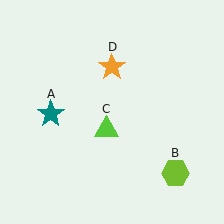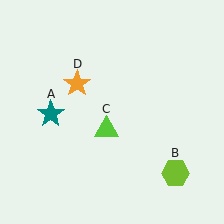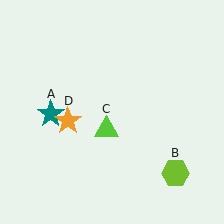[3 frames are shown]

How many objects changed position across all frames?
1 object changed position: orange star (object D).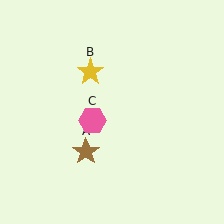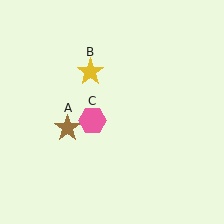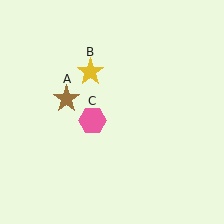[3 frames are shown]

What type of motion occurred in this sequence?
The brown star (object A) rotated clockwise around the center of the scene.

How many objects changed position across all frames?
1 object changed position: brown star (object A).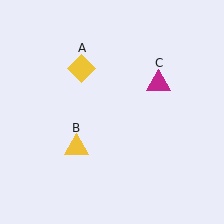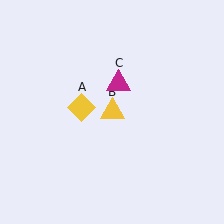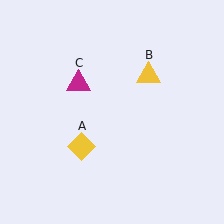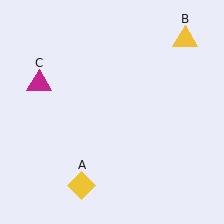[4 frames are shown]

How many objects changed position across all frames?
3 objects changed position: yellow diamond (object A), yellow triangle (object B), magenta triangle (object C).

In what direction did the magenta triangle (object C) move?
The magenta triangle (object C) moved left.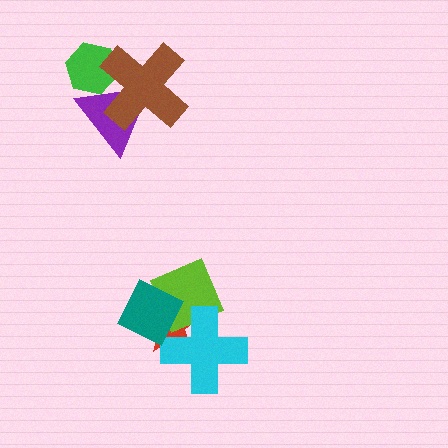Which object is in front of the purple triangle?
The brown cross is in front of the purple triangle.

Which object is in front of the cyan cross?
The teal diamond is in front of the cyan cross.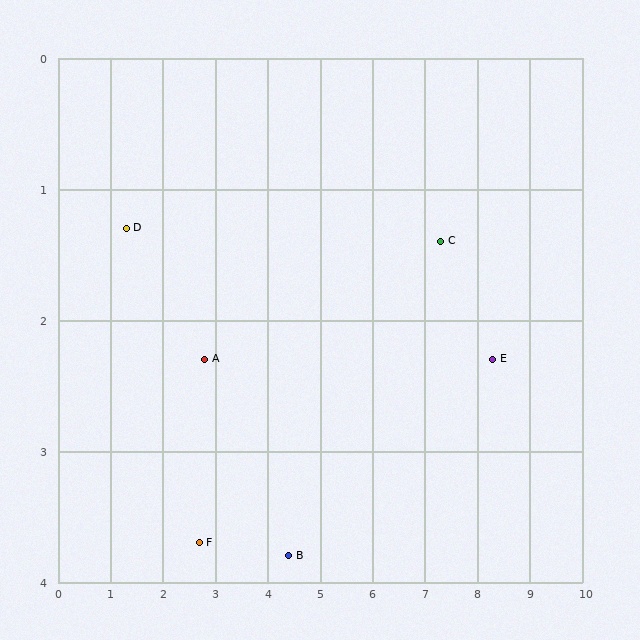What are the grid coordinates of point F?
Point F is at approximately (2.7, 3.7).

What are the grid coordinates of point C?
Point C is at approximately (7.3, 1.4).